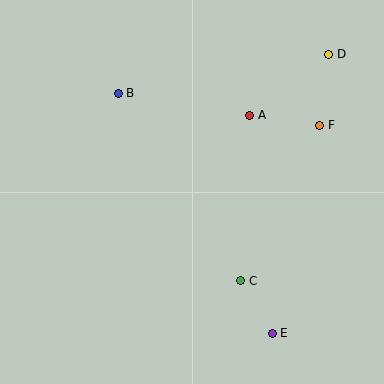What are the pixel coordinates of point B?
Point B is at (118, 93).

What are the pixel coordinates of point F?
Point F is at (320, 125).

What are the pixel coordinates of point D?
Point D is at (329, 54).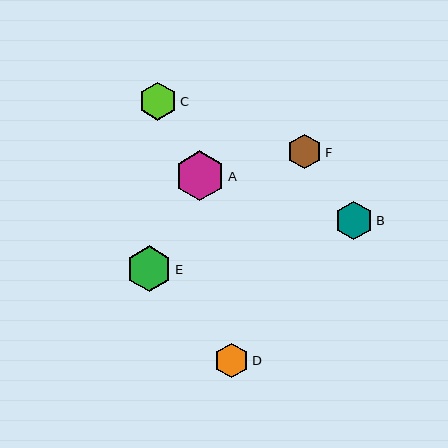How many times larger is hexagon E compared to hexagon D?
Hexagon E is approximately 1.3 times the size of hexagon D.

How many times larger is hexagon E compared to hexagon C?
Hexagon E is approximately 1.2 times the size of hexagon C.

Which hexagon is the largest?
Hexagon A is the largest with a size of approximately 50 pixels.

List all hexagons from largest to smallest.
From largest to smallest: A, E, B, C, F, D.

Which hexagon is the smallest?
Hexagon D is the smallest with a size of approximately 35 pixels.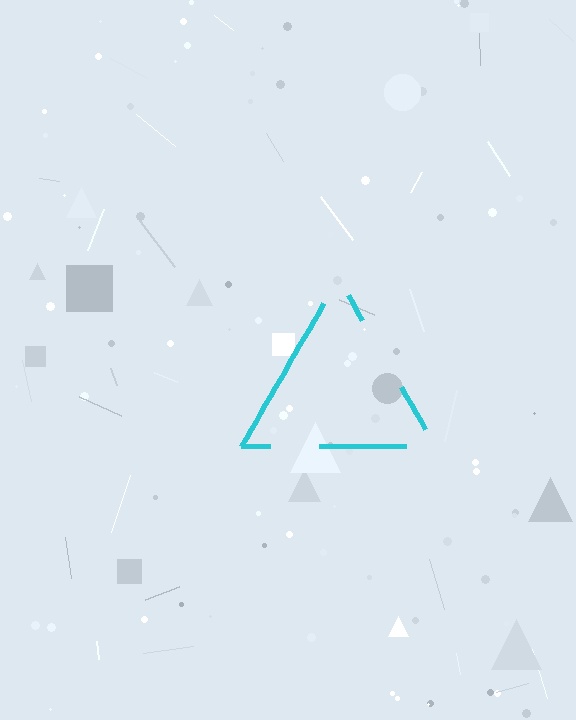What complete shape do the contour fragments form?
The contour fragments form a triangle.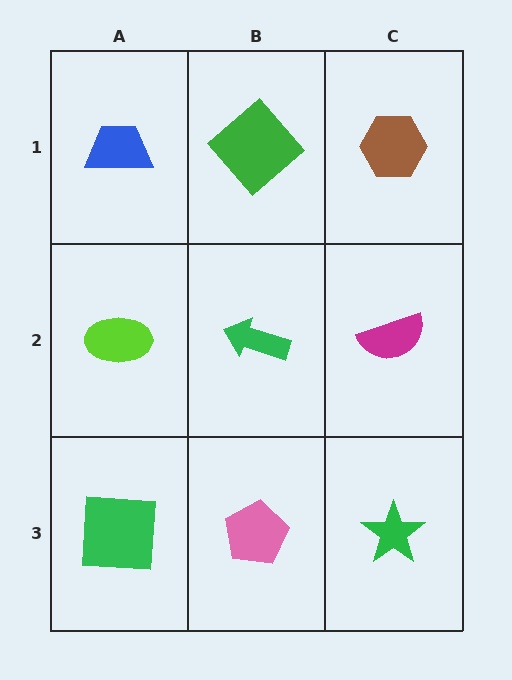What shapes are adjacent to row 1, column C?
A magenta semicircle (row 2, column C), a green diamond (row 1, column B).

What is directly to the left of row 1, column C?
A green diamond.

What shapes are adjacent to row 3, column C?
A magenta semicircle (row 2, column C), a pink pentagon (row 3, column B).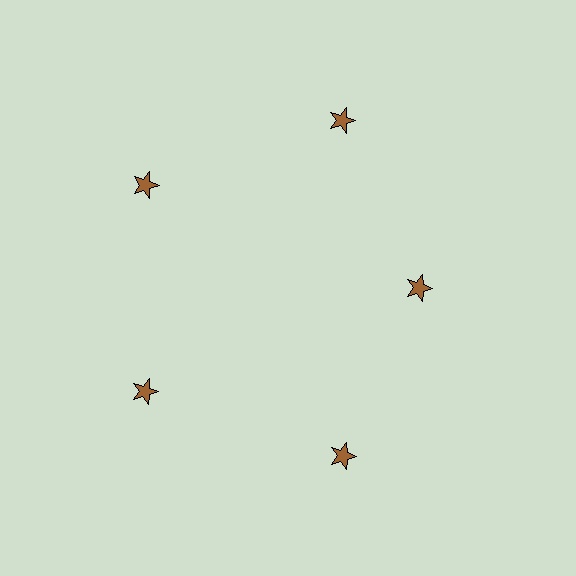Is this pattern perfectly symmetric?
No. The 5 brown stars are arranged in a ring, but one element near the 3 o'clock position is pulled inward toward the center, breaking the 5-fold rotational symmetry.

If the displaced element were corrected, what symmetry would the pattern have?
It would have 5-fold rotational symmetry — the pattern would map onto itself every 72 degrees.